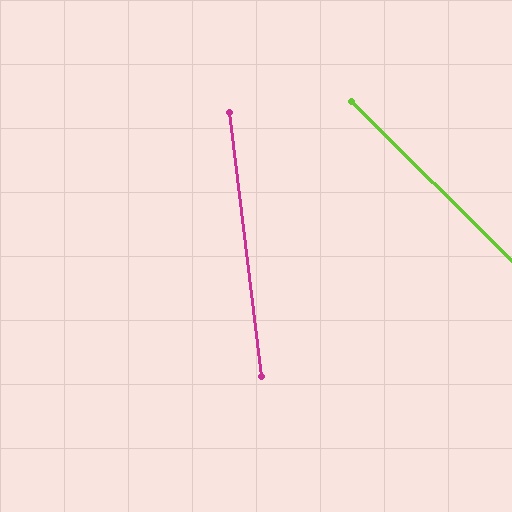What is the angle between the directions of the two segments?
Approximately 38 degrees.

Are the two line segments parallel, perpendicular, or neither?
Neither parallel nor perpendicular — they differ by about 38°.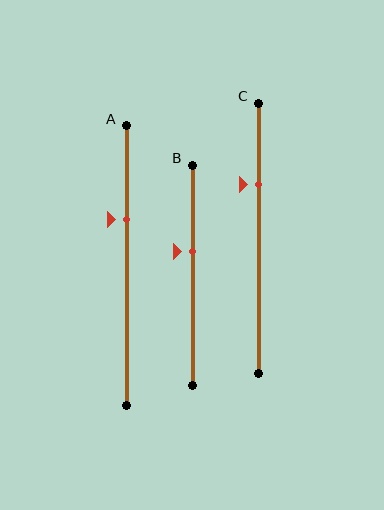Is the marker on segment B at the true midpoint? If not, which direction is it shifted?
No, the marker on segment B is shifted upward by about 11% of the segment length.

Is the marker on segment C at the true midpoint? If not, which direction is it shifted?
No, the marker on segment C is shifted upward by about 20% of the segment length.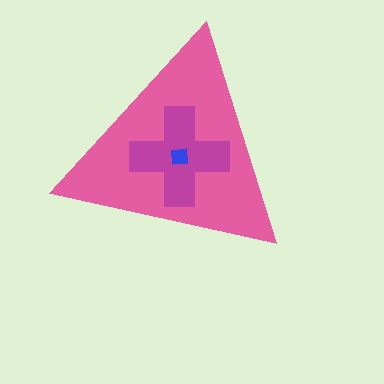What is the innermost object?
The blue square.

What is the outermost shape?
The pink triangle.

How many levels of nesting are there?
3.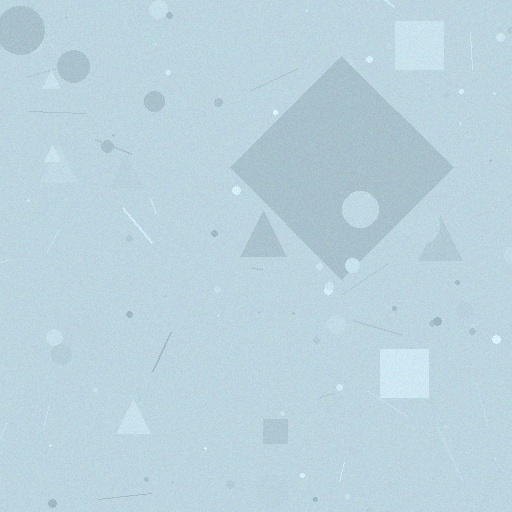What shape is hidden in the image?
A diamond is hidden in the image.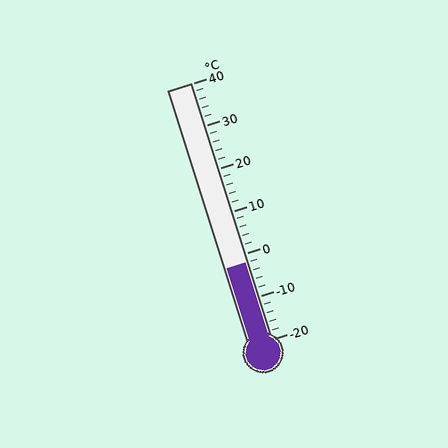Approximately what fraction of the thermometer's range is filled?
The thermometer is filled to approximately 30% of its range.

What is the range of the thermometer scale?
The thermometer scale ranges from -20°C to 40°C.